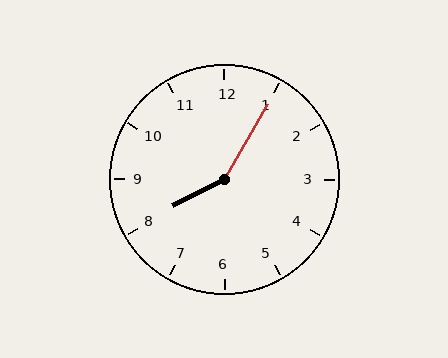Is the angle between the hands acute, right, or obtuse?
It is obtuse.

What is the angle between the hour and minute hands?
Approximately 148 degrees.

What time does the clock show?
8:05.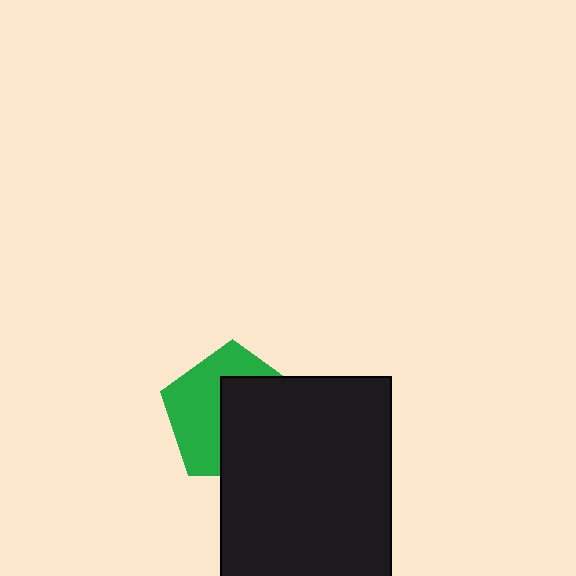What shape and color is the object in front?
The object in front is a black rectangle.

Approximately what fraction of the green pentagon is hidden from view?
Roughly 53% of the green pentagon is hidden behind the black rectangle.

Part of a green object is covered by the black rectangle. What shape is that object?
It is a pentagon.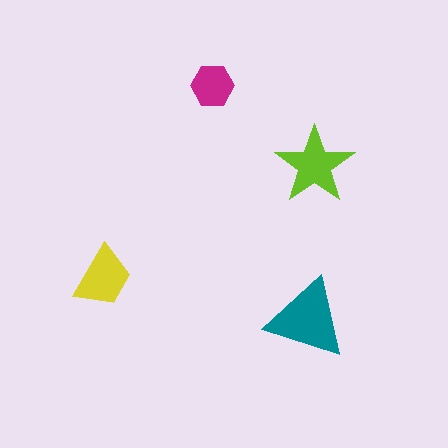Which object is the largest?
The teal triangle.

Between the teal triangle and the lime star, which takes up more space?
The teal triangle.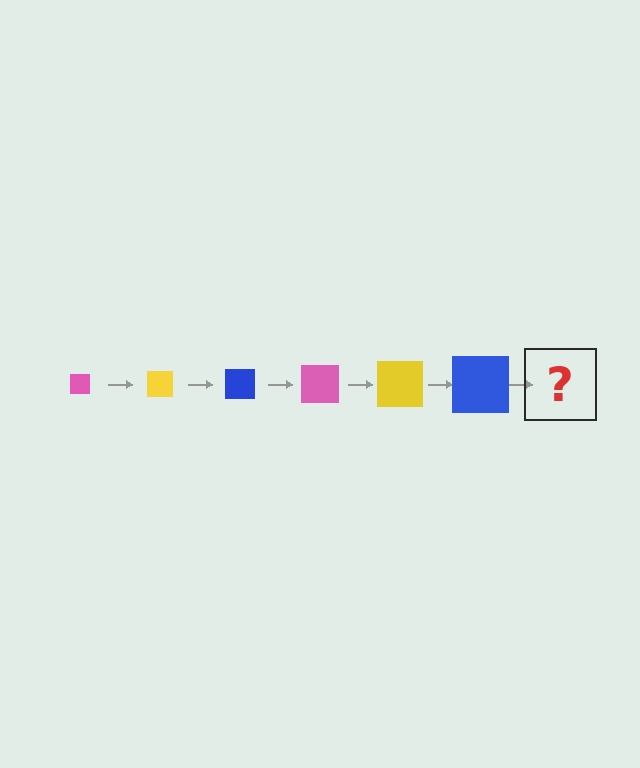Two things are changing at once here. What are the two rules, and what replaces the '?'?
The two rules are that the square grows larger each step and the color cycles through pink, yellow, and blue. The '?' should be a pink square, larger than the previous one.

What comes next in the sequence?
The next element should be a pink square, larger than the previous one.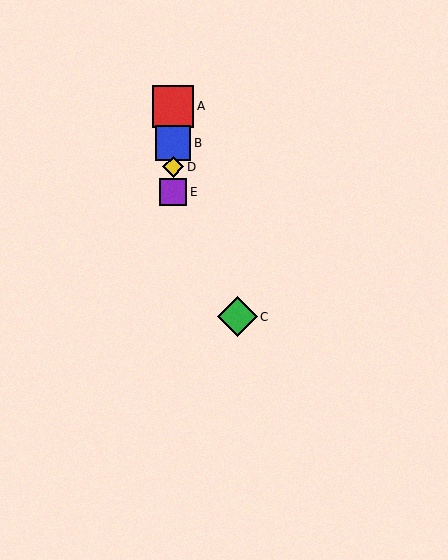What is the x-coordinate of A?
Object A is at x≈173.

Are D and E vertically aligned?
Yes, both are at x≈173.